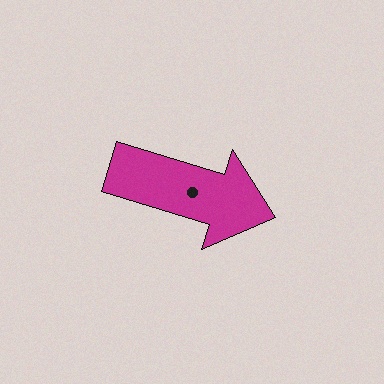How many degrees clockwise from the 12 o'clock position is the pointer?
Approximately 107 degrees.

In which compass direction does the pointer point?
East.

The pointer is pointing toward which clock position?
Roughly 4 o'clock.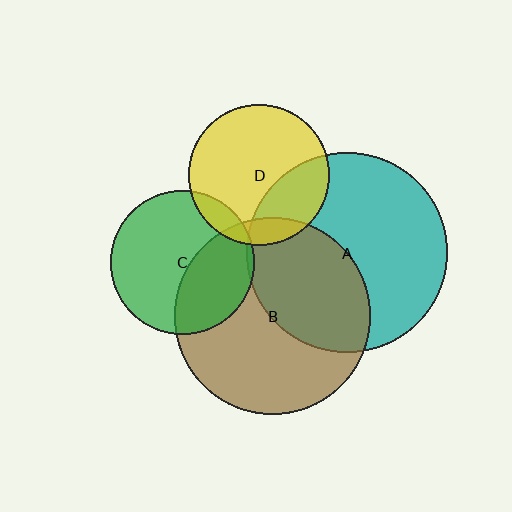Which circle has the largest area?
Circle A (teal).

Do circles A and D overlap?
Yes.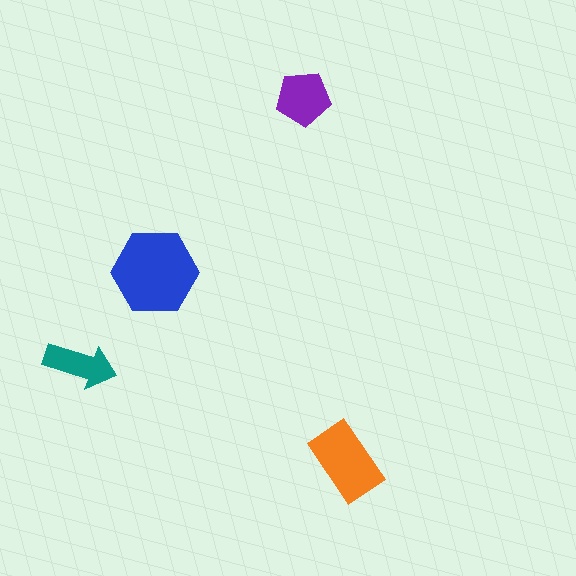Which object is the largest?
The blue hexagon.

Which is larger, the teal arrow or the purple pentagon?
The purple pentagon.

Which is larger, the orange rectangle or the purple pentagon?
The orange rectangle.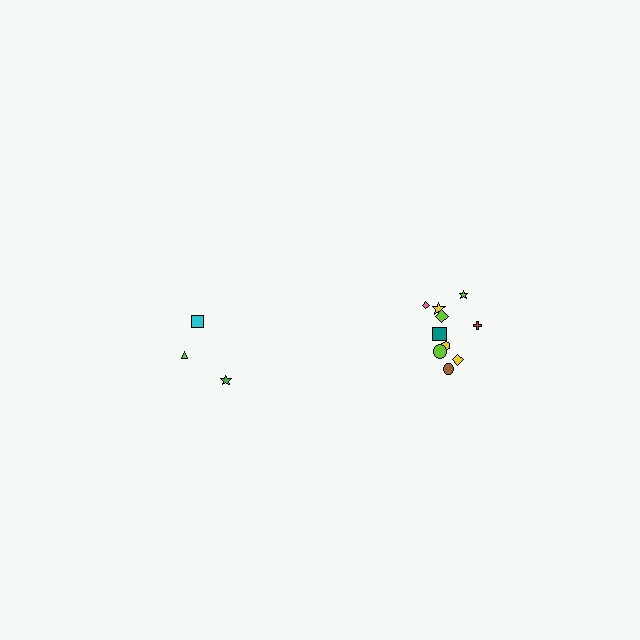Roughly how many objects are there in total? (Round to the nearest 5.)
Roughly 15 objects in total.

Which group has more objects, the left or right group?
The right group.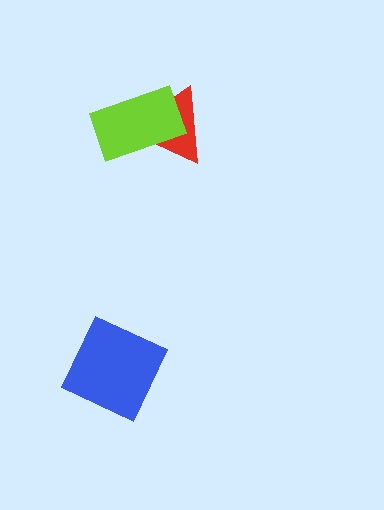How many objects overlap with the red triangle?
1 object overlaps with the red triangle.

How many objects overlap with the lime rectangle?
1 object overlaps with the lime rectangle.